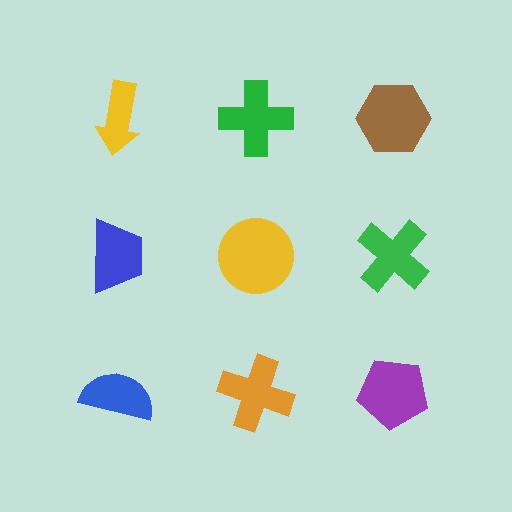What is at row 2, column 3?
A green cross.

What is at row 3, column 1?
A blue semicircle.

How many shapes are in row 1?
3 shapes.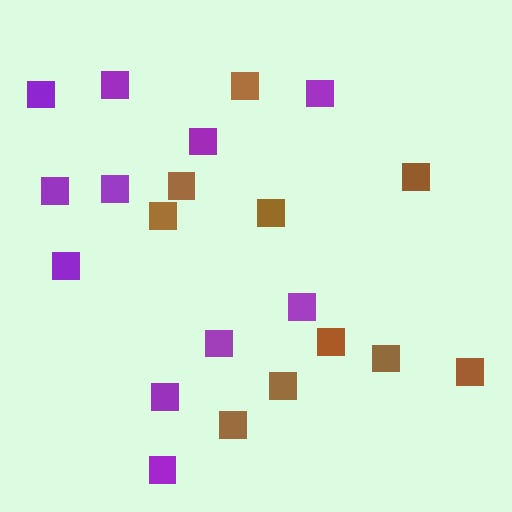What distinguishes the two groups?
There are 2 groups: one group of brown squares (10) and one group of purple squares (11).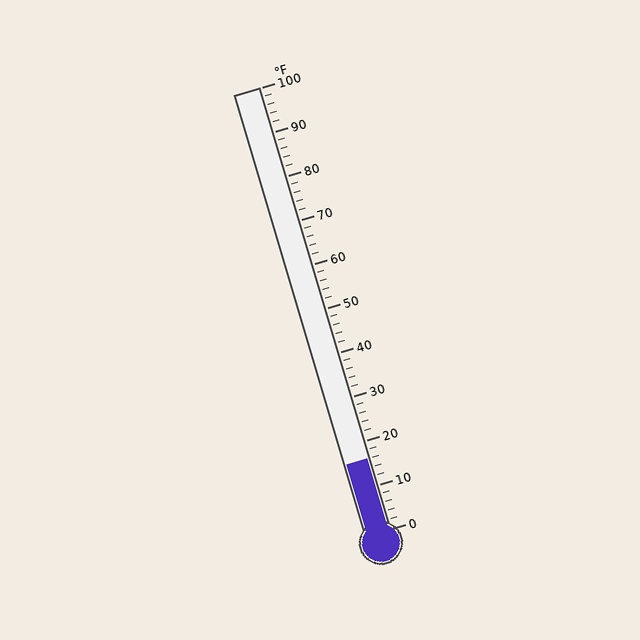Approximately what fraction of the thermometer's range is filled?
The thermometer is filled to approximately 15% of its range.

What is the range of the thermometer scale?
The thermometer scale ranges from 0°F to 100°F.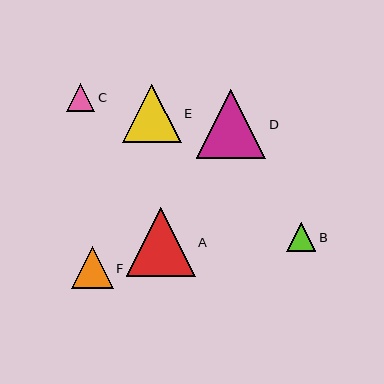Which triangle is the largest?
Triangle D is the largest with a size of approximately 69 pixels.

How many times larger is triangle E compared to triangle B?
Triangle E is approximately 2.0 times the size of triangle B.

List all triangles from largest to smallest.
From largest to smallest: D, A, E, F, B, C.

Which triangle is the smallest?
Triangle C is the smallest with a size of approximately 28 pixels.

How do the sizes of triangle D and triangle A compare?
Triangle D and triangle A are approximately the same size.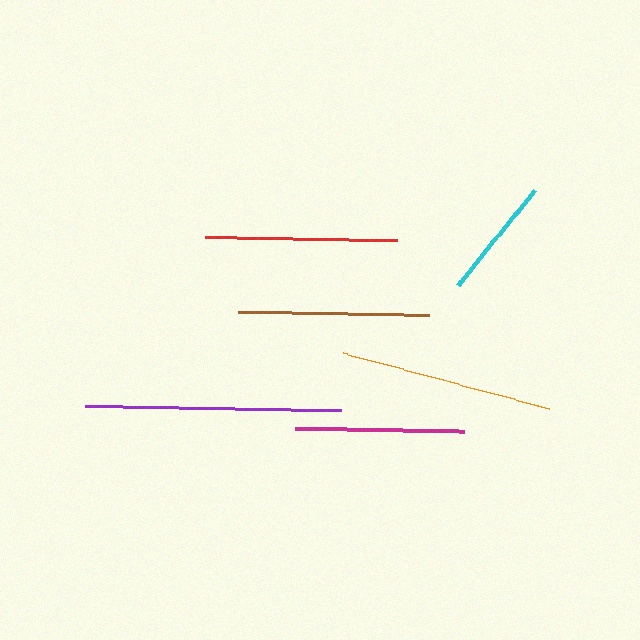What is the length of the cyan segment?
The cyan segment is approximately 123 pixels long.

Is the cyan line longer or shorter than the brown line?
The brown line is longer than the cyan line.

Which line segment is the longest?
The purple line is the longest at approximately 256 pixels.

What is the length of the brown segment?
The brown segment is approximately 191 pixels long.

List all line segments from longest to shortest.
From longest to shortest: purple, orange, red, brown, magenta, cyan.